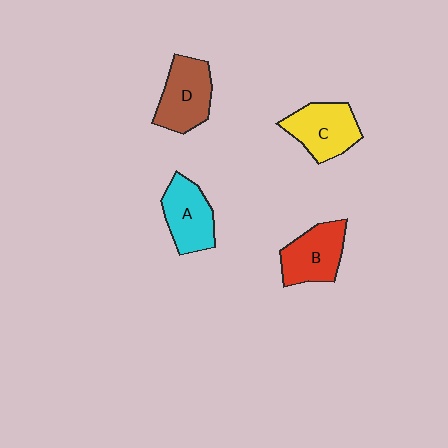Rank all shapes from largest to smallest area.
From largest to smallest: D (brown), C (yellow), B (red), A (cyan).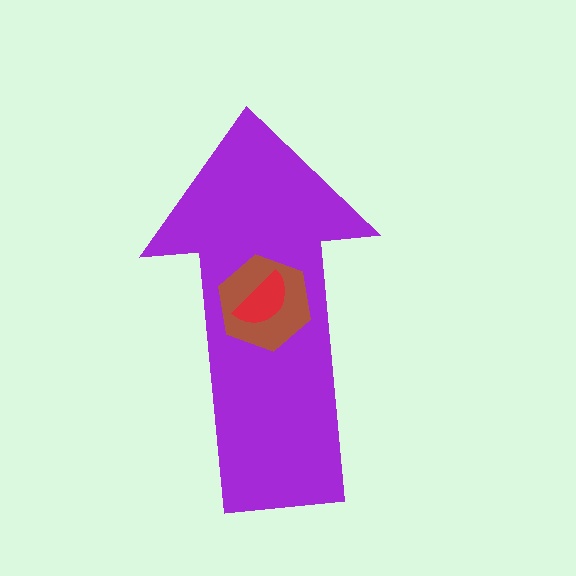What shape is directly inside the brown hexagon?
The red semicircle.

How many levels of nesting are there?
3.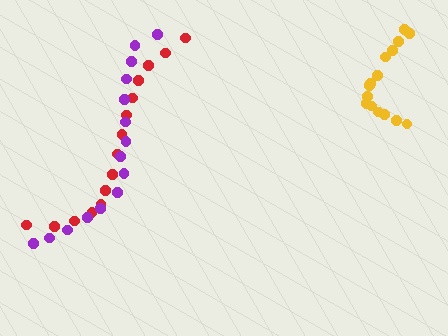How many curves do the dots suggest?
There are 3 distinct paths.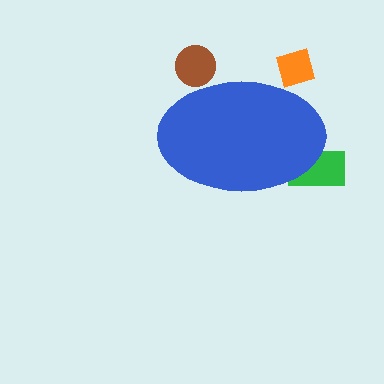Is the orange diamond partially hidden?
Yes, the orange diamond is partially hidden behind the blue ellipse.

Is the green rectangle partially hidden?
Yes, the green rectangle is partially hidden behind the blue ellipse.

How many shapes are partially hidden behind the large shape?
3 shapes are partially hidden.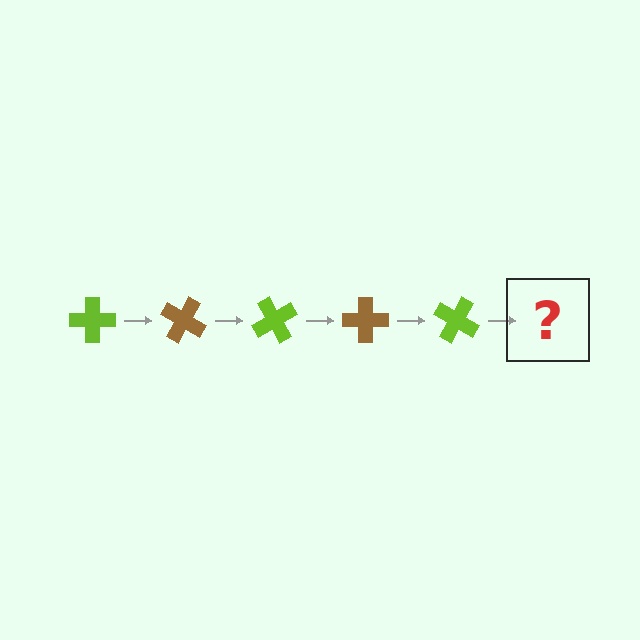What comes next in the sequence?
The next element should be a brown cross, rotated 150 degrees from the start.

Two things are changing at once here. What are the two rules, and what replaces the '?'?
The two rules are that it rotates 30 degrees each step and the color cycles through lime and brown. The '?' should be a brown cross, rotated 150 degrees from the start.